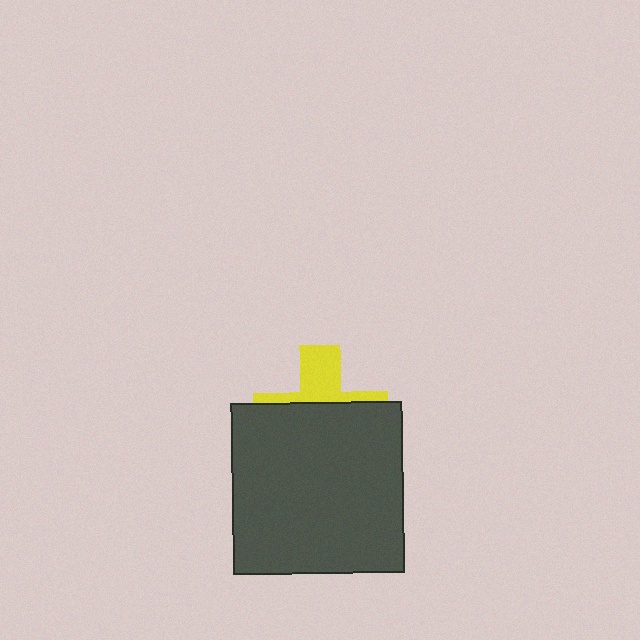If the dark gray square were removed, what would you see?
You would see the complete yellow cross.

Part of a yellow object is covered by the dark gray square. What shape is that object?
It is a cross.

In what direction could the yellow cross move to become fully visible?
The yellow cross could move up. That would shift it out from behind the dark gray square entirely.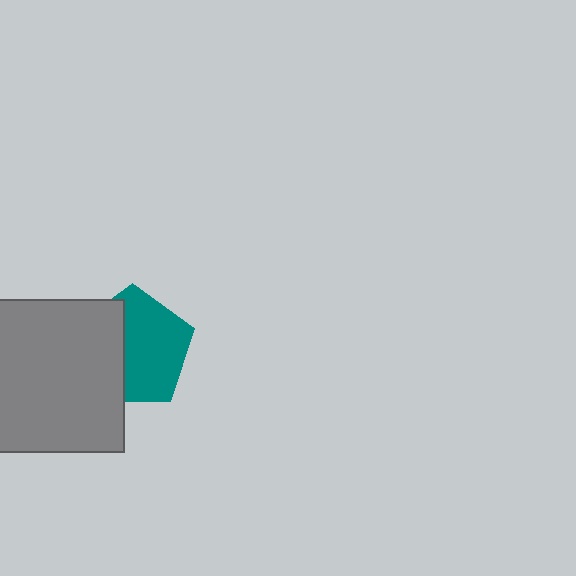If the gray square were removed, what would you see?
You would see the complete teal pentagon.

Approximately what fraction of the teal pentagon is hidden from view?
Roughly 41% of the teal pentagon is hidden behind the gray square.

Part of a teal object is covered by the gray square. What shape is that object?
It is a pentagon.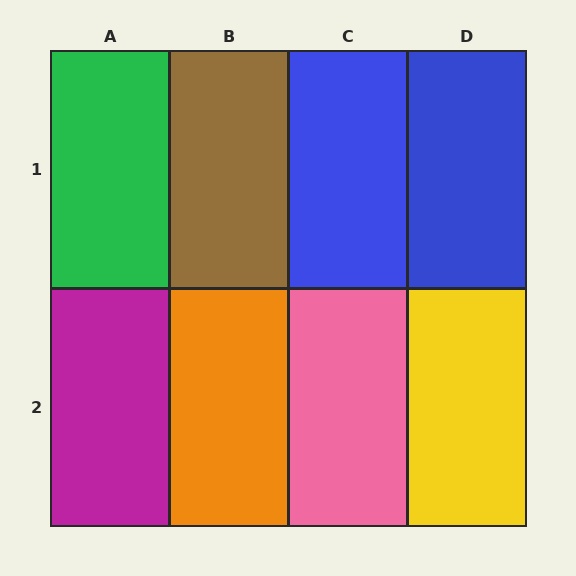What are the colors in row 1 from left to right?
Green, brown, blue, blue.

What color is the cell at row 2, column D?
Yellow.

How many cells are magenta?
1 cell is magenta.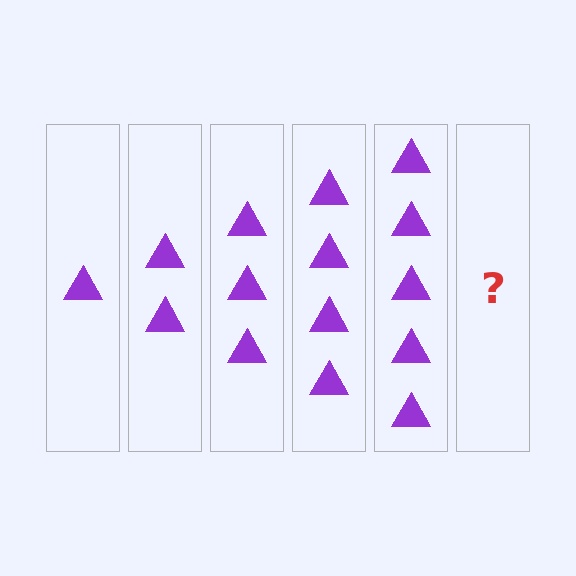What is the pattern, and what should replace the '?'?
The pattern is that each step adds one more triangle. The '?' should be 6 triangles.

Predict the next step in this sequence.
The next step is 6 triangles.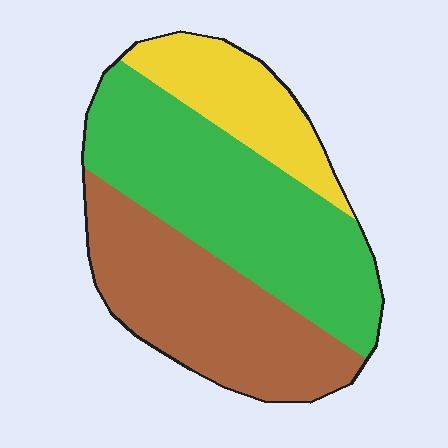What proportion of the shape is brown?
Brown covers 36% of the shape.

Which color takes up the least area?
Yellow, at roughly 20%.